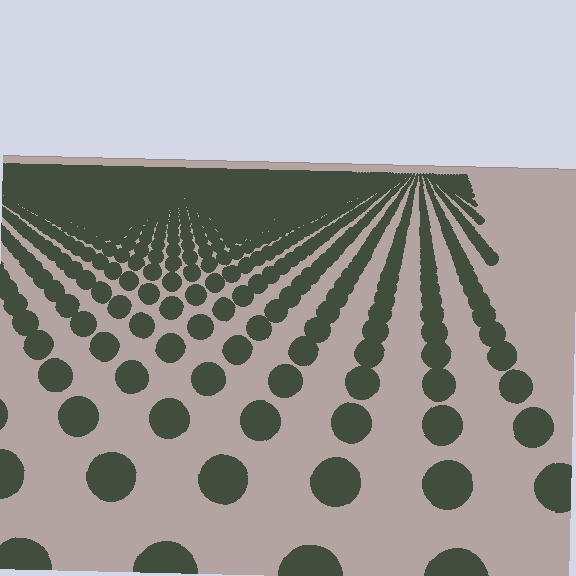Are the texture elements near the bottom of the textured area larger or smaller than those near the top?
Larger. Near the bottom, elements are closer to the viewer and appear at a bigger on-screen size.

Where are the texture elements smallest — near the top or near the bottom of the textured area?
Near the top.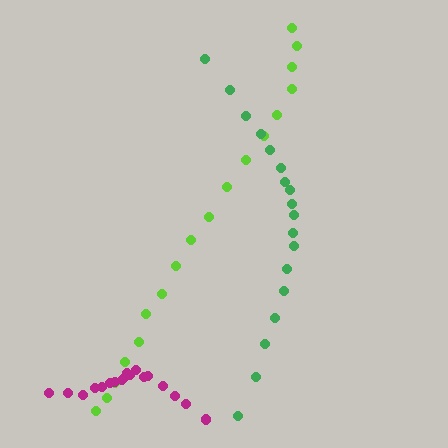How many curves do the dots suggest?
There are 3 distinct paths.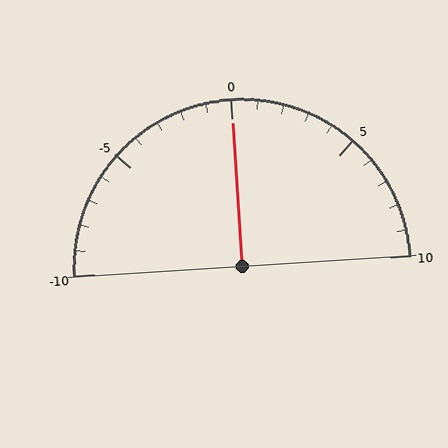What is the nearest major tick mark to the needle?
The nearest major tick mark is 0.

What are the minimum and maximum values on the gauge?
The gauge ranges from -10 to 10.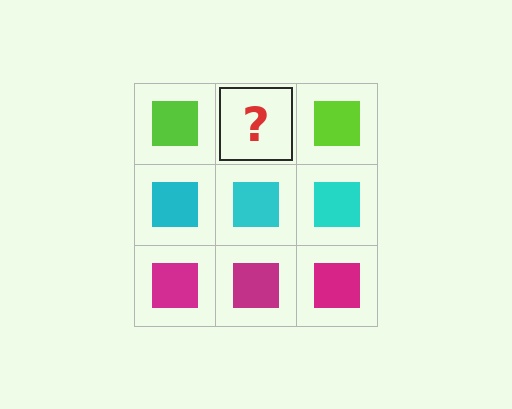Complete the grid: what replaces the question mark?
The question mark should be replaced with a lime square.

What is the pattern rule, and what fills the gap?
The rule is that each row has a consistent color. The gap should be filled with a lime square.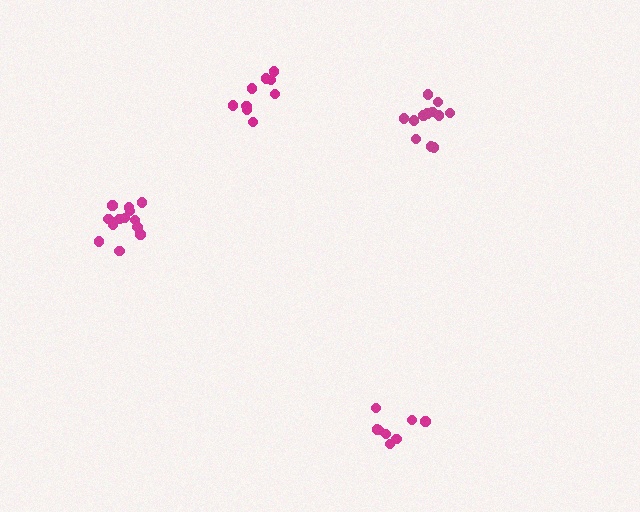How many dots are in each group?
Group 1: 12 dots, Group 2: 8 dots, Group 3: 13 dots, Group 4: 9 dots (42 total).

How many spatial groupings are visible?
There are 4 spatial groupings.